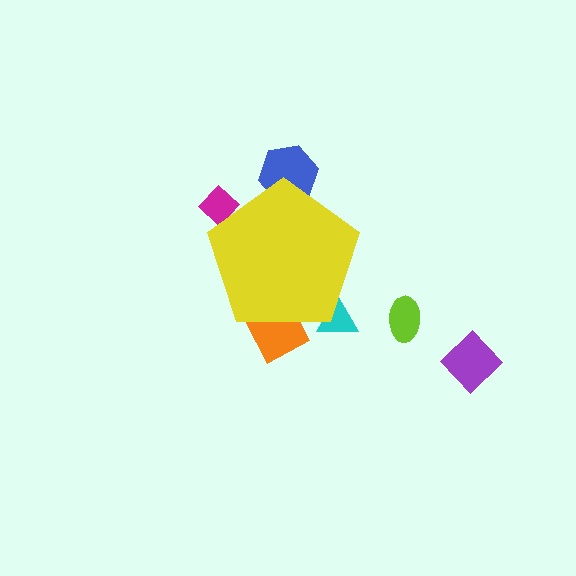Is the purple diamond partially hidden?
No, the purple diamond is fully visible.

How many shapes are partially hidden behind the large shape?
4 shapes are partially hidden.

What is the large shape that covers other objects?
A yellow pentagon.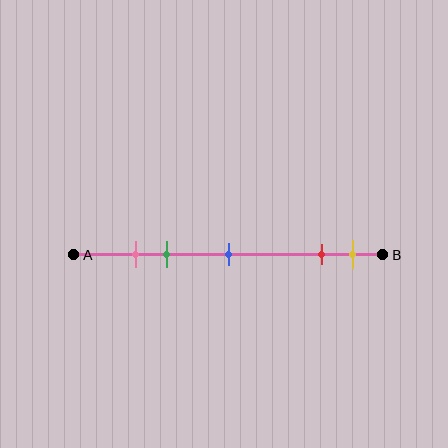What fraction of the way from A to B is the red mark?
The red mark is approximately 80% (0.8) of the way from A to B.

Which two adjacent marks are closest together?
The pink and green marks are the closest adjacent pair.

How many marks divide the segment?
There are 5 marks dividing the segment.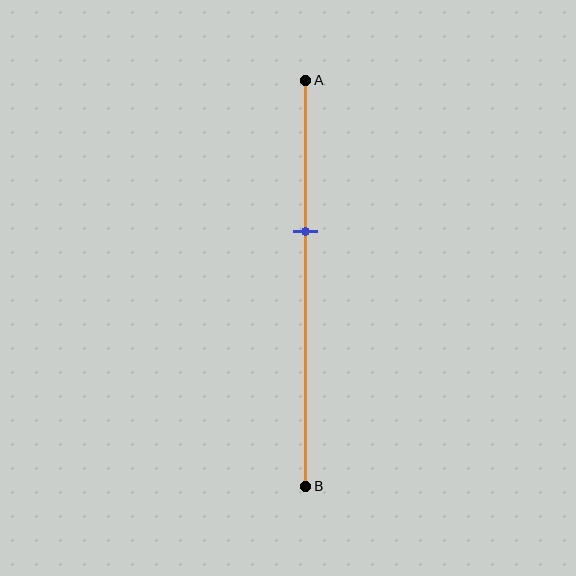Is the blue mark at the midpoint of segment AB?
No, the mark is at about 35% from A, not at the 50% midpoint.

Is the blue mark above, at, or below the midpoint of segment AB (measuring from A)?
The blue mark is above the midpoint of segment AB.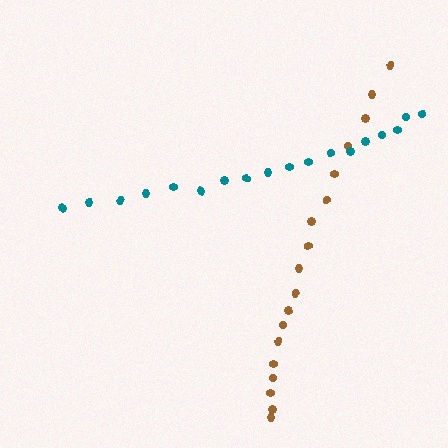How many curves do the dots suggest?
There are 2 distinct paths.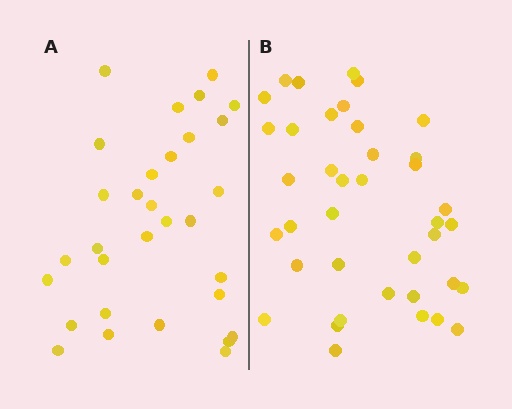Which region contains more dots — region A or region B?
Region B (the right region) has more dots.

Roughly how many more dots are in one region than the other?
Region B has roughly 8 or so more dots than region A.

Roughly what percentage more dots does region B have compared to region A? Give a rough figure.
About 25% more.